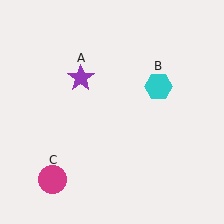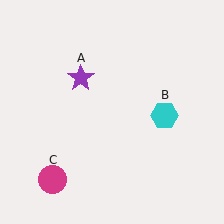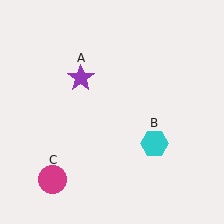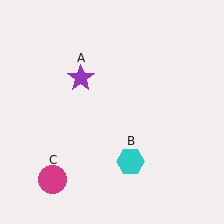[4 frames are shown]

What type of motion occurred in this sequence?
The cyan hexagon (object B) rotated clockwise around the center of the scene.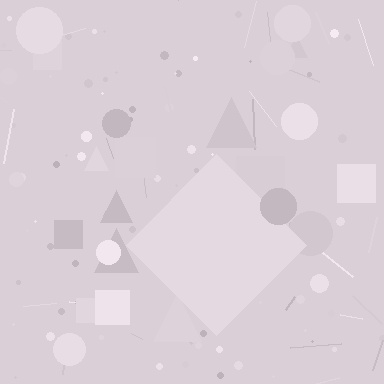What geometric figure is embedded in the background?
A diamond is embedded in the background.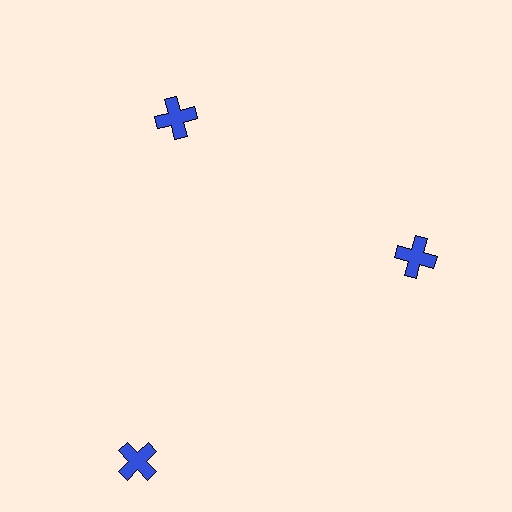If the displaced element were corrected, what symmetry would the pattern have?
It would have 3-fold rotational symmetry — the pattern would map onto itself every 120 degrees.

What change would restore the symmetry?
The symmetry would be restored by moving it inward, back onto the ring so that all 3 crosses sit at equal angles and equal distance from the center.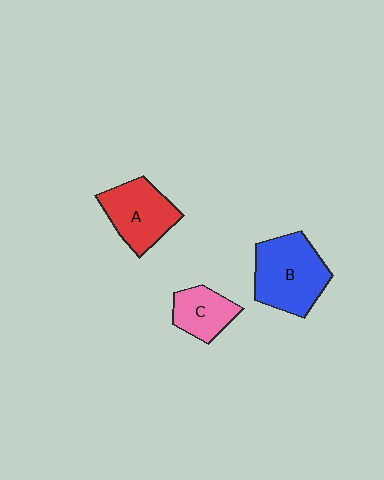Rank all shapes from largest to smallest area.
From largest to smallest: B (blue), A (red), C (pink).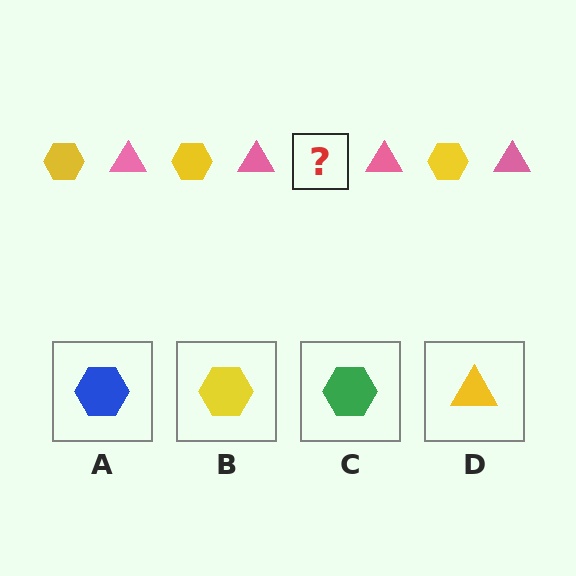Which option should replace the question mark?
Option B.